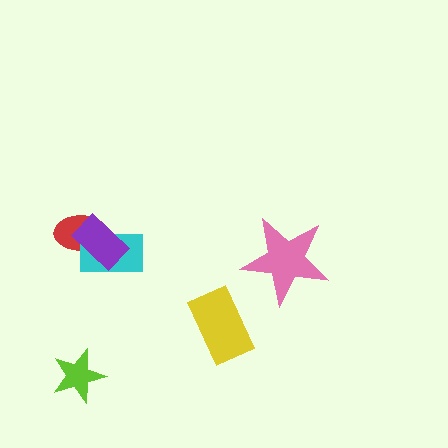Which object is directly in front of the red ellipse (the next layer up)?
The cyan rectangle is directly in front of the red ellipse.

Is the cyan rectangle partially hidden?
Yes, it is partially covered by another shape.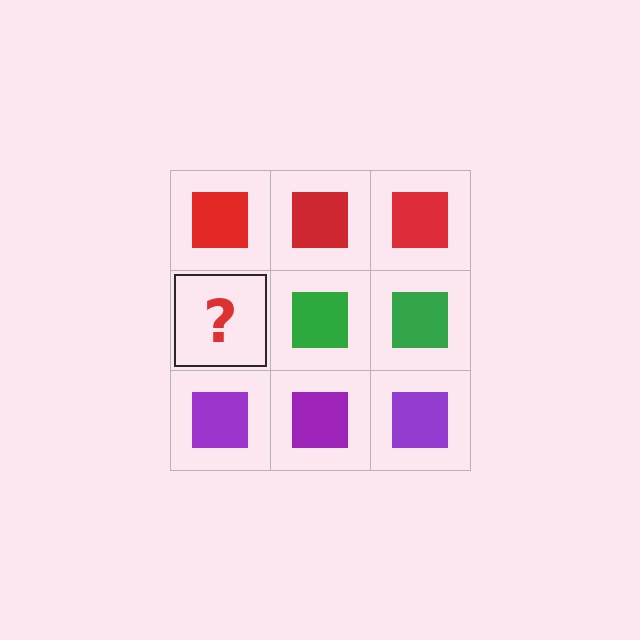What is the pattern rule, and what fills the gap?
The rule is that each row has a consistent color. The gap should be filled with a green square.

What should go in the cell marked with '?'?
The missing cell should contain a green square.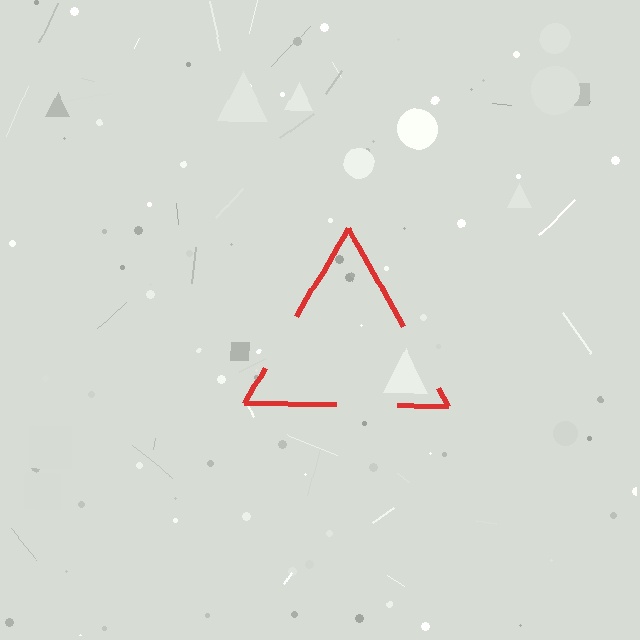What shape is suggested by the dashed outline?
The dashed outline suggests a triangle.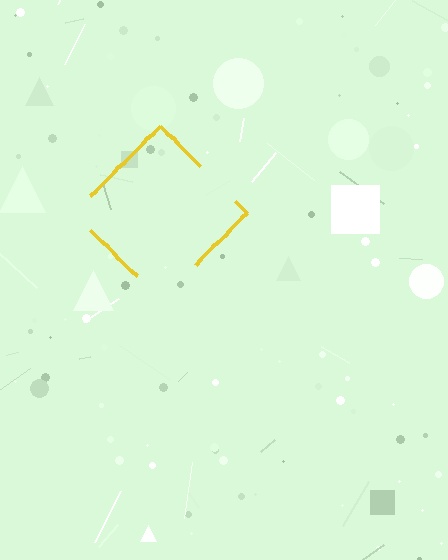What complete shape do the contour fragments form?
The contour fragments form a diamond.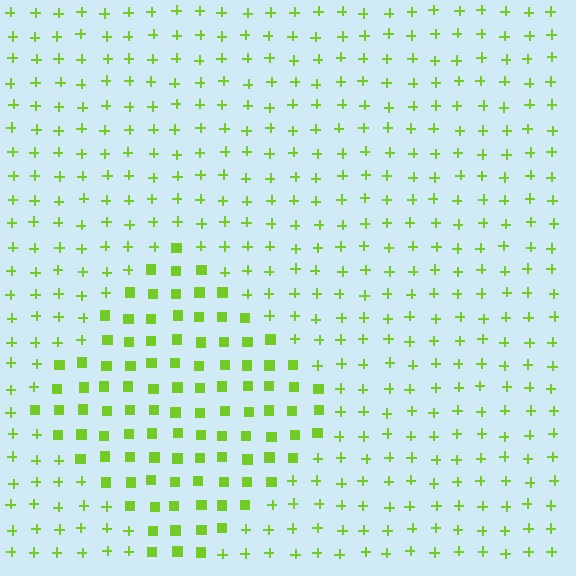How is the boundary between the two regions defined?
The boundary is defined by a change in element shape: squares inside vs. plus signs outside. All elements share the same color and spacing.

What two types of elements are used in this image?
The image uses squares inside the diamond region and plus signs outside it.